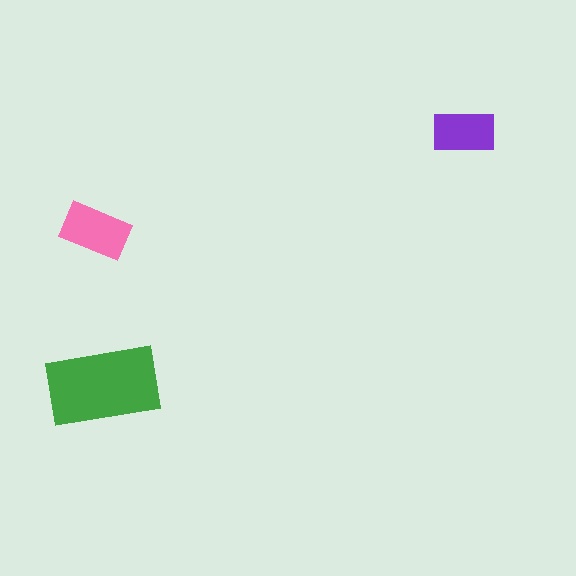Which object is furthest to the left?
The pink rectangle is leftmost.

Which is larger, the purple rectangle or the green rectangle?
The green one.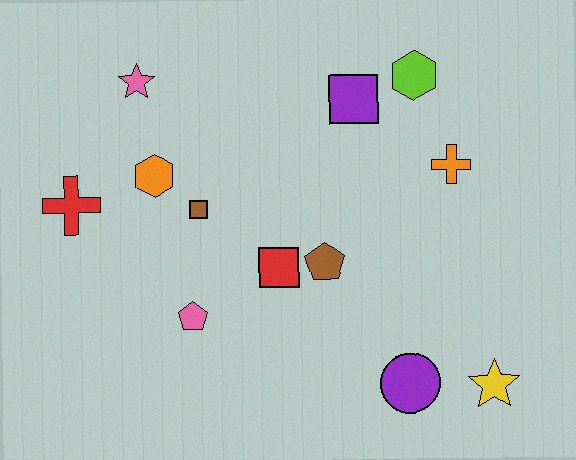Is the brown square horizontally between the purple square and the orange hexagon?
Yes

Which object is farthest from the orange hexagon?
The yellow star is farthest from the orange hexagon.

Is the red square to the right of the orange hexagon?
Yes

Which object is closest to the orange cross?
The lime hexagon is closest to the orange cross.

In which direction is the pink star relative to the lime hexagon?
The pink star is to the left of the lime hexagon.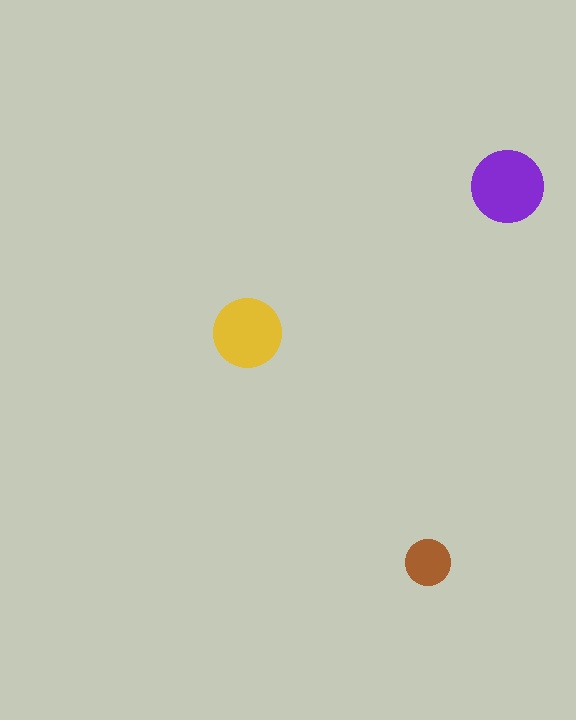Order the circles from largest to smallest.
the purple one, the yellow one, the brown one.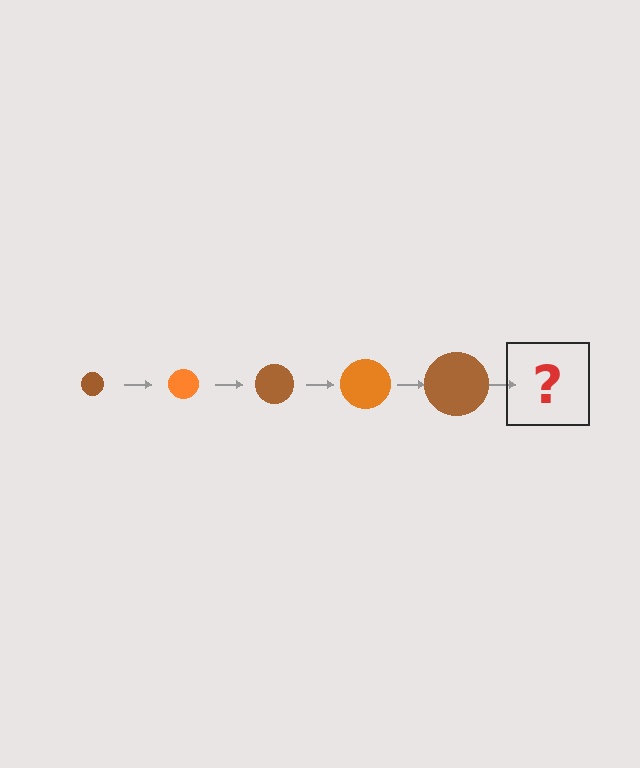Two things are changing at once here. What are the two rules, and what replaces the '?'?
The two rules are that the circle grows larger each step and the color cycles through brown and orange. The '?' should be an orange circle, larger than the previous one.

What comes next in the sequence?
The next element should be an orange circle, larger than the previous one.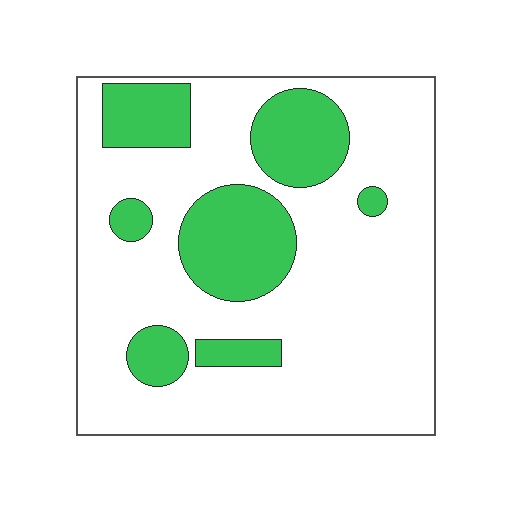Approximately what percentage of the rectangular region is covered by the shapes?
Approximately 25%.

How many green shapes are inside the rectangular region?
7.